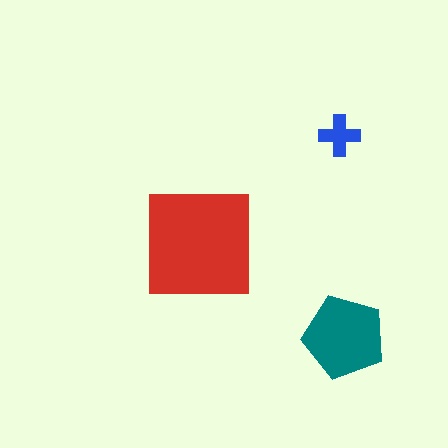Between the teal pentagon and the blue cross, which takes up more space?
The teal pentagon.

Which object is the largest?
The red square.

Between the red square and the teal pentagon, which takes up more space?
The red square.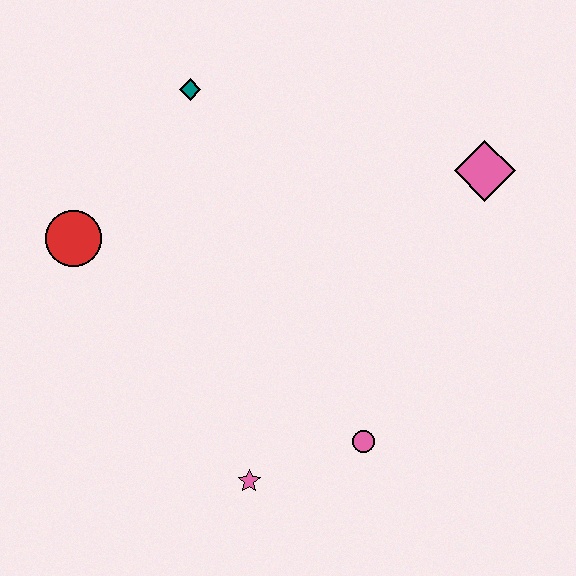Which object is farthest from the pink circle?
The teal diamond is farthest from the pink circle.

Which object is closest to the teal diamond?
The red circle is closest to the teal diamond.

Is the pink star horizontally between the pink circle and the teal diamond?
Yes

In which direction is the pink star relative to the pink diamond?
The pink star is below the pink diamond.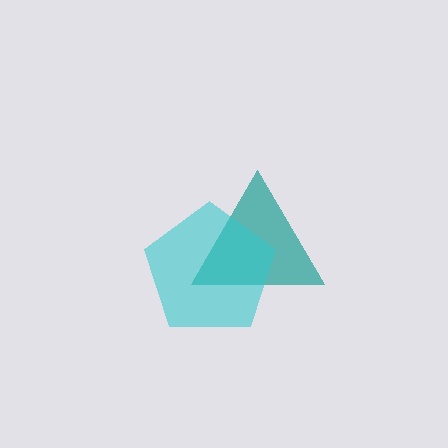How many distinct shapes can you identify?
There are 2 distinct shapes: a teal triangle, a cyan pentagon.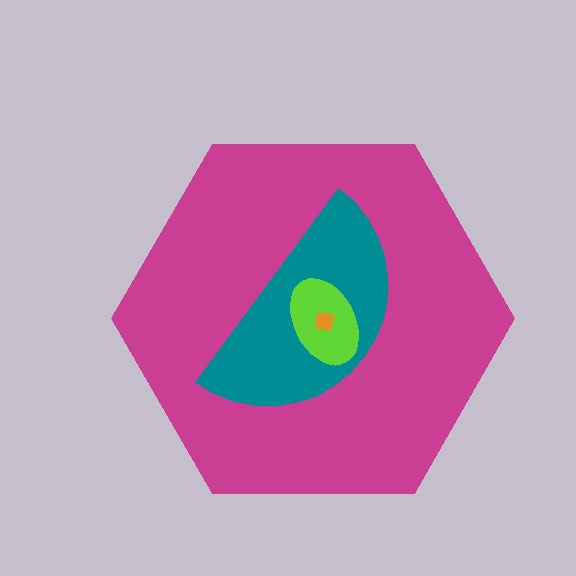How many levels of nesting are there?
4.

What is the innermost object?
The orange square.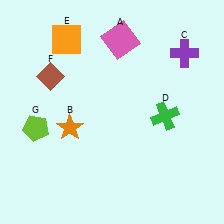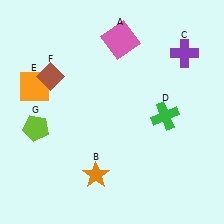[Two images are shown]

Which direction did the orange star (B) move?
The orange star (B) moved down.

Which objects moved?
The objects that moved are: the orange star (B), the orange square (E).